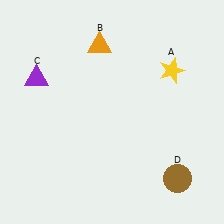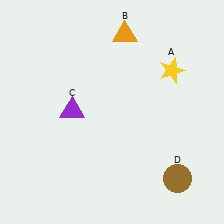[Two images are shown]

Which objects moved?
The objects that moved are: the orange triangle (B), the purple triangle (C).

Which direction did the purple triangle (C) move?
The purple triangle (C) moved right.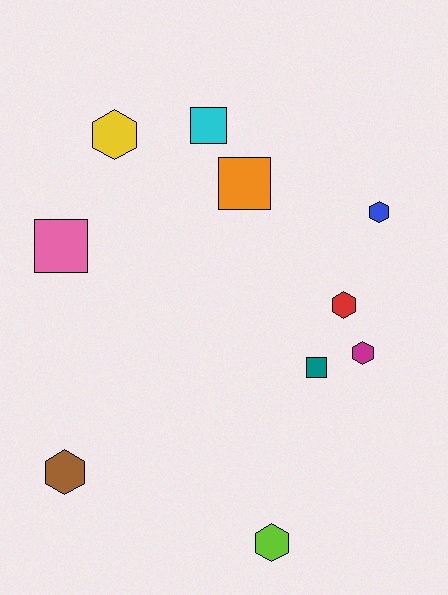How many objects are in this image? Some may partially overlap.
There are 10 objects.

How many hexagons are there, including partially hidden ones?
There are 6 hexagons.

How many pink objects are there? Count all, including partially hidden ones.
There is 1 pink object.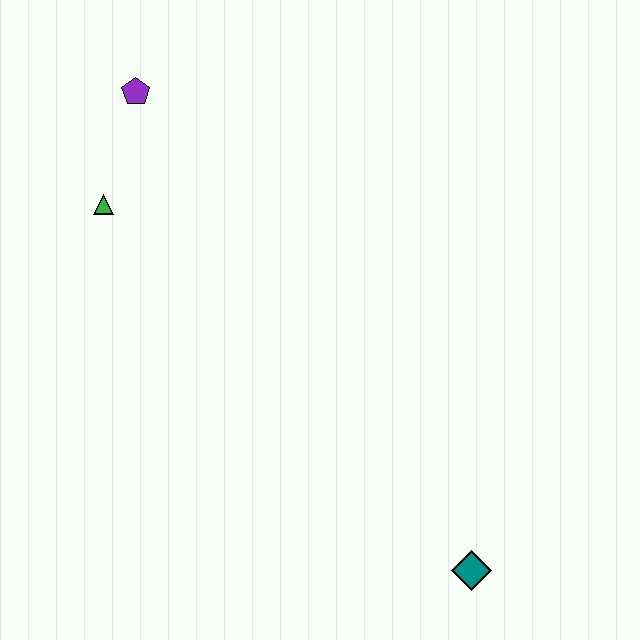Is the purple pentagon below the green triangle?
No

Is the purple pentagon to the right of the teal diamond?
No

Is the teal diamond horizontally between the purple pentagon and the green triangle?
No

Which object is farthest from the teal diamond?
The purple pentagon is farthest from the teal diamond.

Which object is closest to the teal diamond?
The green triangle is closest to the teal diamond.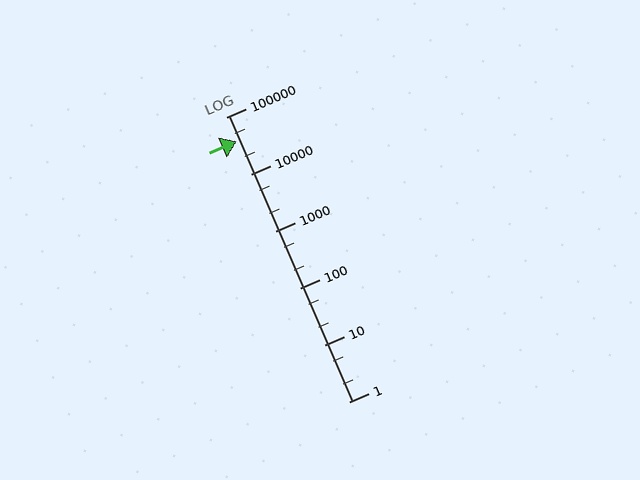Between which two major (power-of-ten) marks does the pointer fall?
The pointer is between 10000 and 100000.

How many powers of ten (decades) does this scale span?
The scale spans 5 decades, from 1 to 100000.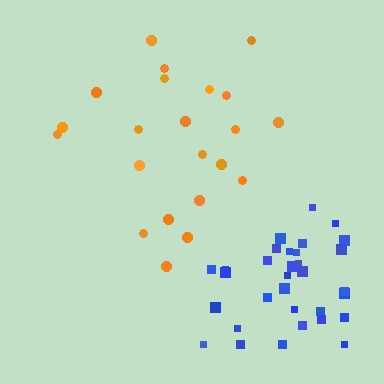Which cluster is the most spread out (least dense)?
Orange.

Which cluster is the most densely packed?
Blue.